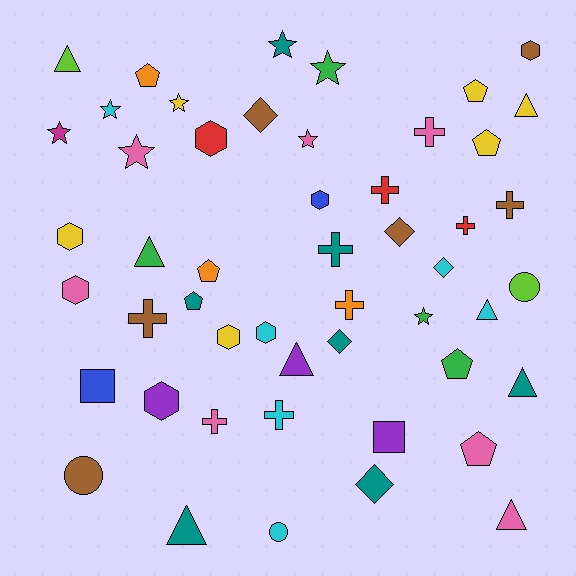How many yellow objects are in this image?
There are 6 yellow objects.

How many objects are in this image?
There are 50 objects.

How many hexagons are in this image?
There are 8 hexagons.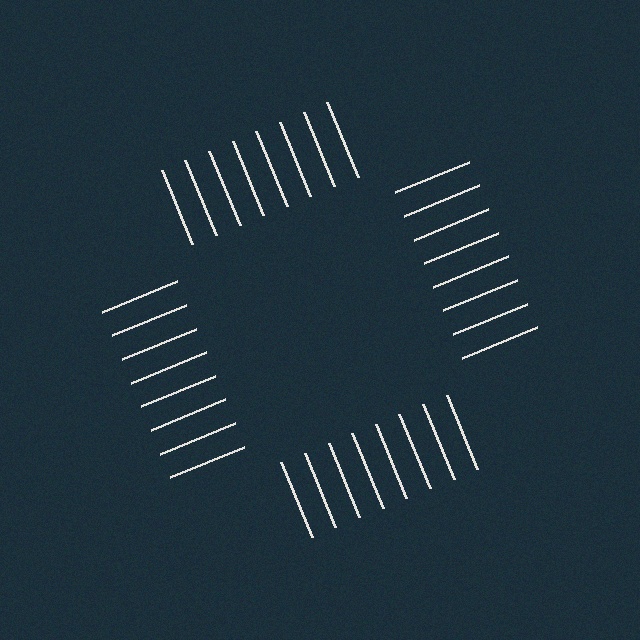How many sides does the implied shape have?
4 sides — the line-ends trace a square.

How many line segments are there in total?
32 — 8 along each of the 4 edges.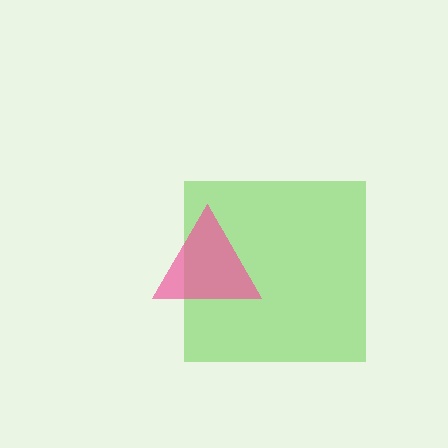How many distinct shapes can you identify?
There are 2 distinct shapes: a lime square, a pink triangle.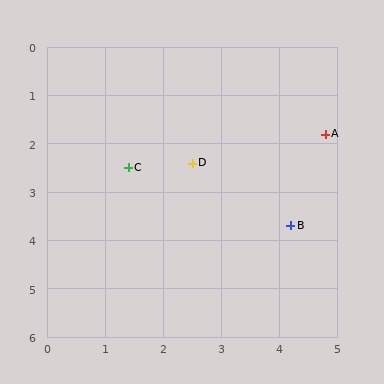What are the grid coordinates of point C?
Point C is at approximately (1.4, 2.5).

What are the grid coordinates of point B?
Point B is at approximately (4.2, 3.7).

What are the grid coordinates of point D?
Point D is at approximately (2.5, 2.4).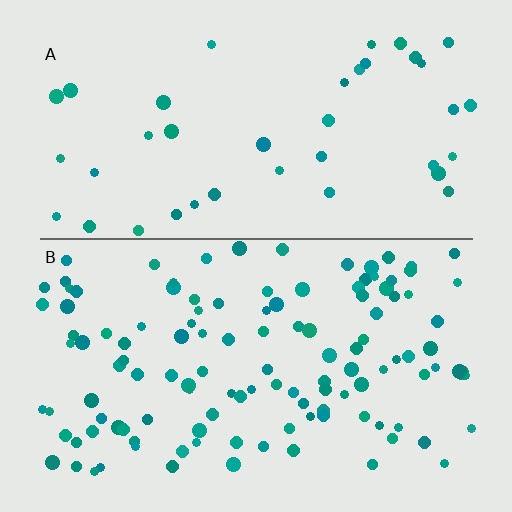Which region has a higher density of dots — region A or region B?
B (the bottom).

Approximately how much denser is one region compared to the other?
Approximately 3.1× — region B over region A.